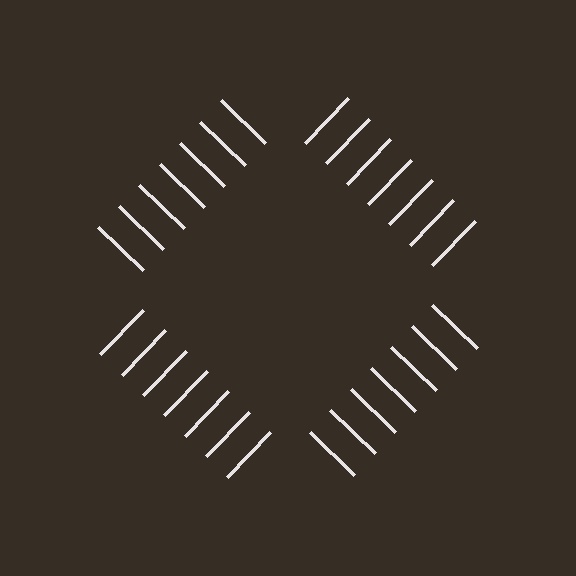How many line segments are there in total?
28 — 7 along each of the 4 edges.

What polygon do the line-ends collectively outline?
An illusory square — the line segments terminate on its edges but no continuous stroke is drawn.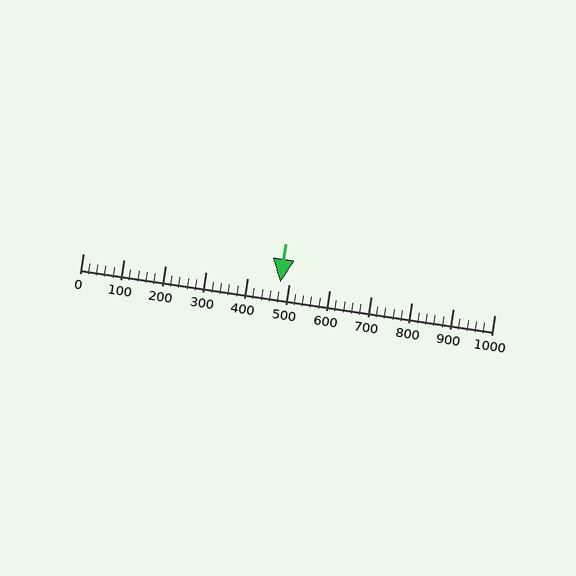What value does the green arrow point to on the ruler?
The green arrow points to approximately 480.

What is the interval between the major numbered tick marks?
The major tick marks are spaced 100 units apart.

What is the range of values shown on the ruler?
The ruler shows values from 0 to 1000.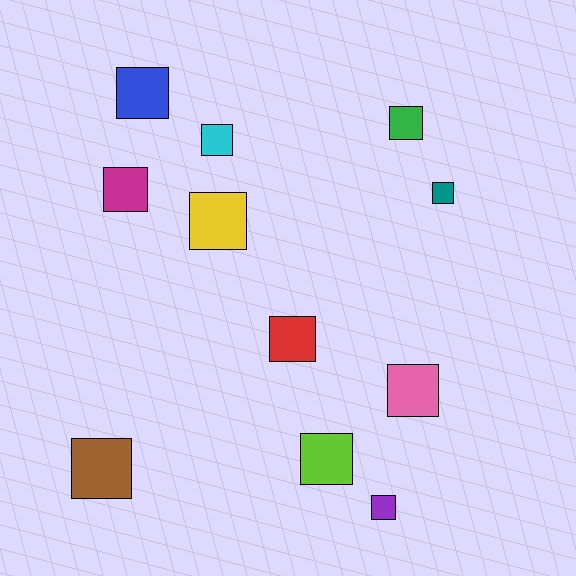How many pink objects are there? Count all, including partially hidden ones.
There is 1 pink object.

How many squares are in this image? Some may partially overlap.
There are 11 squares.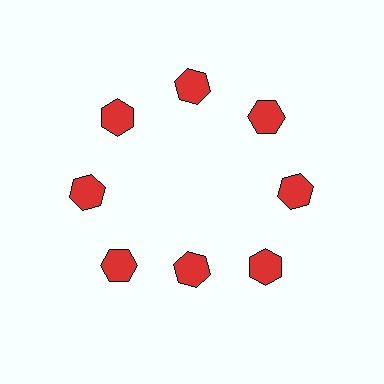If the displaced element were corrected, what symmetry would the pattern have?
It would have 8-fold rotational symmetry — the pattern would map onto itself every 45 degrees.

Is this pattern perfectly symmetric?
No. The 8 red hexagons are arranged in a ring, but one element near the 6 o'clock position is pulled inward toward the center, breaking the 8-fold rotational symmetry.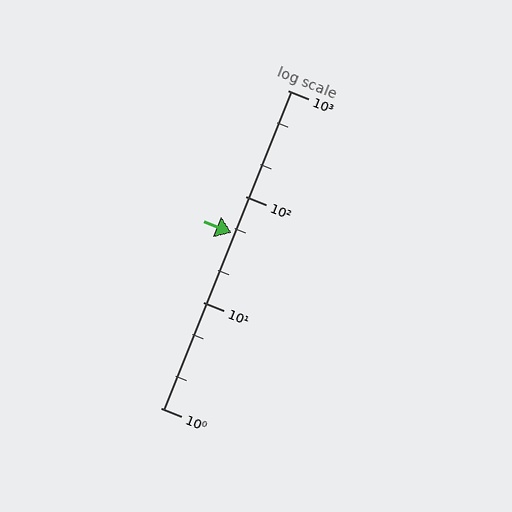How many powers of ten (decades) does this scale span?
The scale spans 3 decades, from 1 to 1000.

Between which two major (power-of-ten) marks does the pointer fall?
The pointer is between 10 and 100.